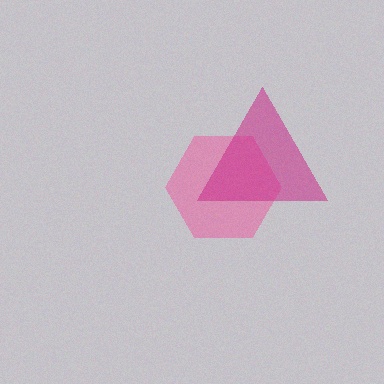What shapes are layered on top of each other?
The layered shapes are: a pink hexagon, a magenta triangle.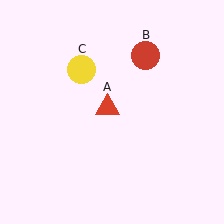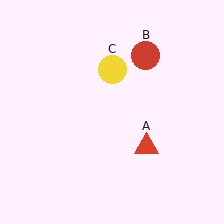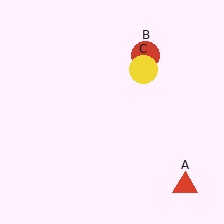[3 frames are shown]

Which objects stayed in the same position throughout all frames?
Red circle (object B) remained stationary.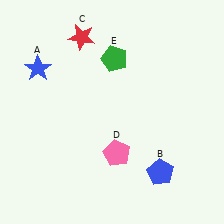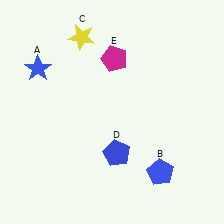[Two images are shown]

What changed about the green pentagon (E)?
In Image 1, E is green. In Image 2, it changed to magenta.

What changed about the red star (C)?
In Image 1, C is red. In Image 2, it changed to yellow.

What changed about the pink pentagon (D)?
In Image 1, D is pink. In Image 2, it changed to blue.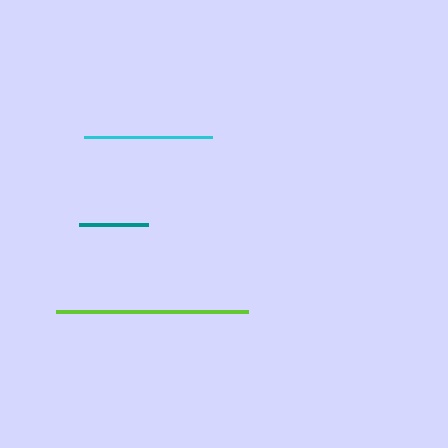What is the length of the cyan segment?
The cyan segment is approximately 128 pixels long.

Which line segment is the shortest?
The teal line is the shortest at approximately 69 pixels.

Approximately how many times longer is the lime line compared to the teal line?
The lime line is approximately 2.8 times the length of the teal line.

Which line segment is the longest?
The lime line is the longest at approximately 192 pixels.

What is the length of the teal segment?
The teal segment is approximately 69 pixels long.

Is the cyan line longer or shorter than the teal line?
The cyan line is longer than the teal line.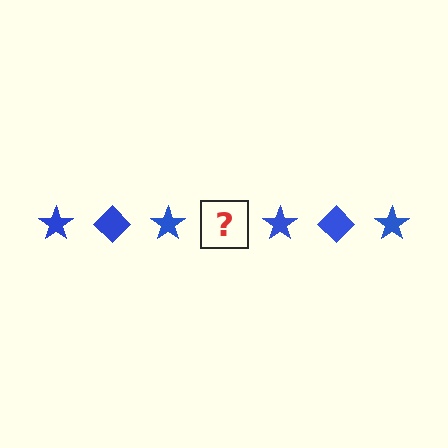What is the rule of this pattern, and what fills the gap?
The rule is that the pattern cycles through star, diamond shapes in blue. The gap should be filled with a blue diamond.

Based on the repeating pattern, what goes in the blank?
The blank should be a blue diamond.